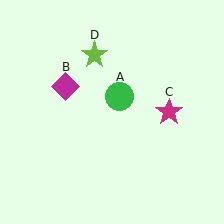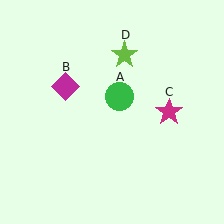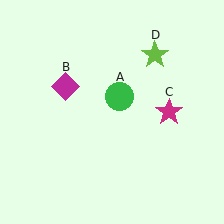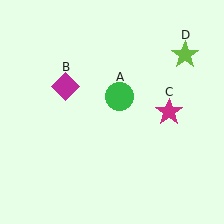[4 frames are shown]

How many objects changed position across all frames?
1 object changed position: lime star (object D).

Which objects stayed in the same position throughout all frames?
Green circle (object A) and magenta diamond (object B) and magenta star (object C) remained stationary.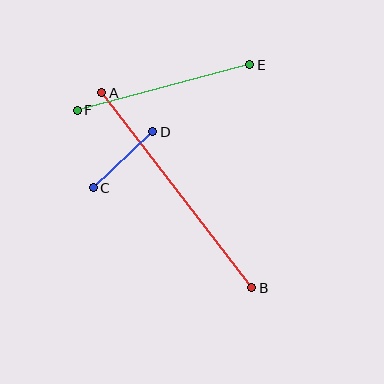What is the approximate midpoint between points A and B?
The midpoint is at approximately (177, 190) pixels.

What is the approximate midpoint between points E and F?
The midpoint is at approximately (163, 88) pixels.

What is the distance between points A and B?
The distance is approximately 246 pixels.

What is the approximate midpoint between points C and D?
The midpoint is at approximately (123, 160) pixels.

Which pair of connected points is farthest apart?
Points A and B are farthest apart.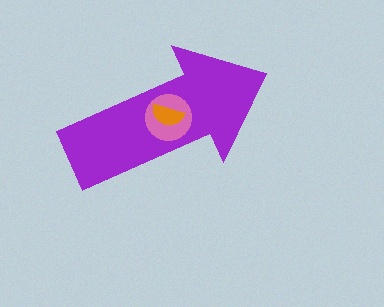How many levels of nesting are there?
3.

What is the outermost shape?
The purple arrow.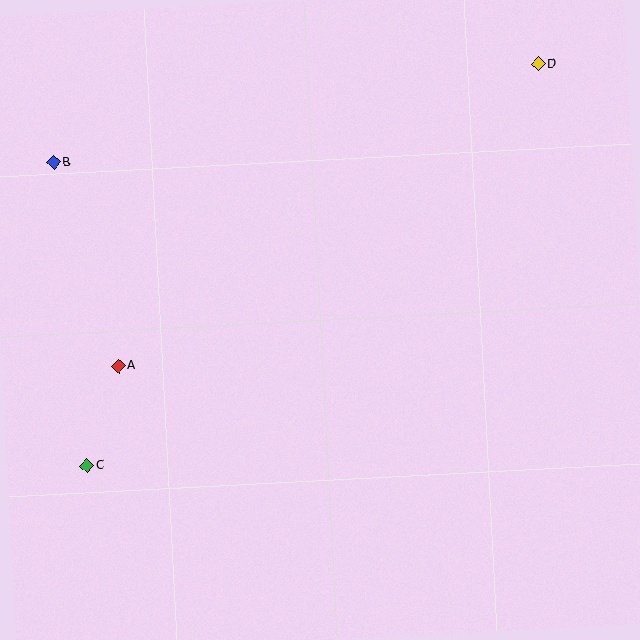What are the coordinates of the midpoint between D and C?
The midpoint between D and C is at (313, 265).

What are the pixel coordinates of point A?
Point A is at (119, 366).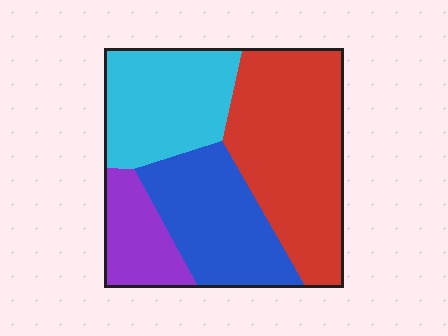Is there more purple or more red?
Red.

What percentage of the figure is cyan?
Cyan covers around 25% of the figure.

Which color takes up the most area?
Red, at roughly 40%.